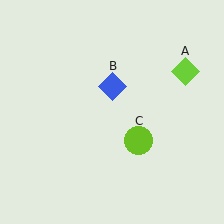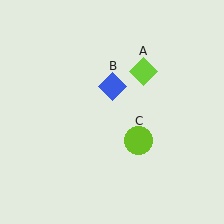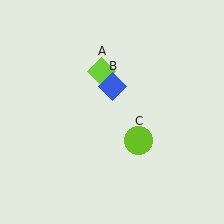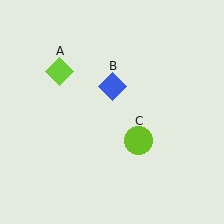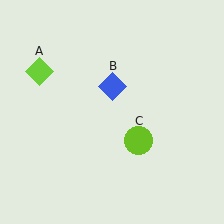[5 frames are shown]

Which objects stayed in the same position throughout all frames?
Blue diamond (object B) and lime circle (object C) remained stationary.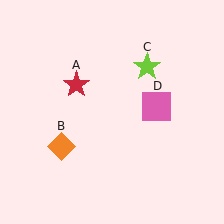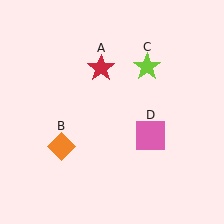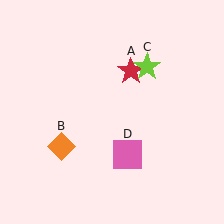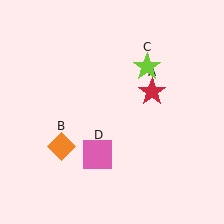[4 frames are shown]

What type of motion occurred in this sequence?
The red star (object A), pink square (object D) rotated clockwise around the center of the scene.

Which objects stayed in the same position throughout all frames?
Orange diamond (object B) and lime star (object C) remained stationary.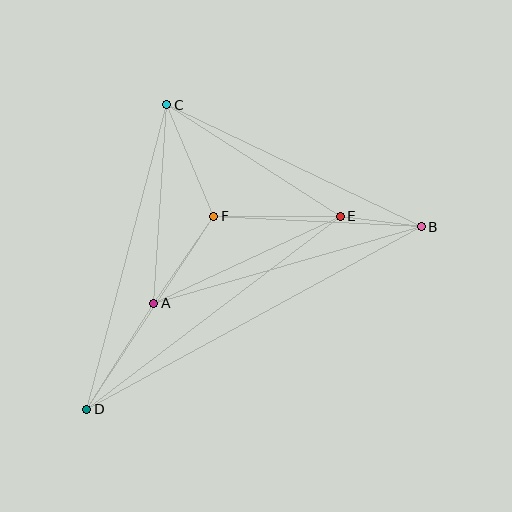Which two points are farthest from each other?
Points B and D are farthest from each other.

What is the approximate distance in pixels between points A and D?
The distance between A and D is approximately 125 pixels.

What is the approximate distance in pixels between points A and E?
The distance between A and E is approximately 206 pixels.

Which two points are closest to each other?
Points B and E are closest to each other.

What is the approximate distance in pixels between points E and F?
The distance between E and F is approximately 126 pixels.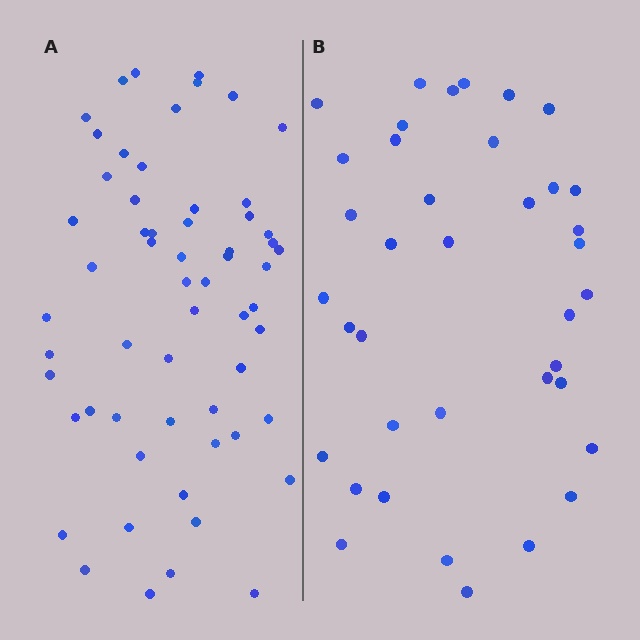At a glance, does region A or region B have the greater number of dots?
Region A (the left region) has more dots.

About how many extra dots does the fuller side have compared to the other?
Region A has approximately 20 more dots than region B.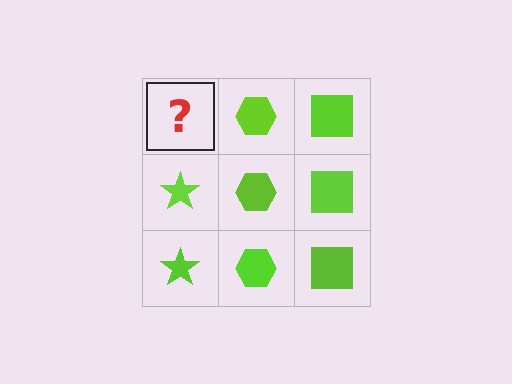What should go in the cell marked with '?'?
The missing cell should contain a lime star.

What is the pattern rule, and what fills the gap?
The rule is that each column has a consistent shape. The gap should be filled with a lime star.